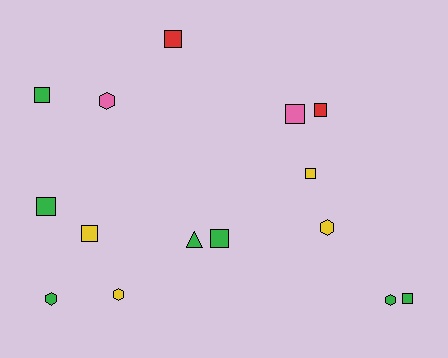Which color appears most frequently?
Green, with 7 objects.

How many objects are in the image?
There are 15 objects.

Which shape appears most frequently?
Square, with 9 objects.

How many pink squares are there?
There is 1 pink square.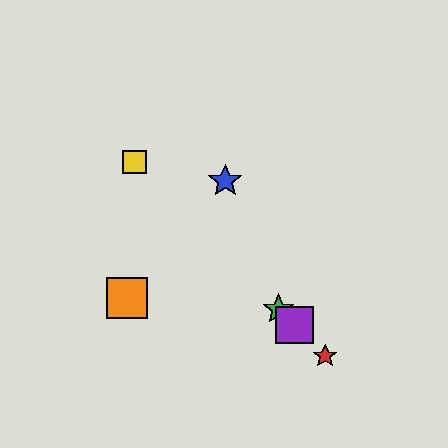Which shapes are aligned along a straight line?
The red star, the green star, the yellow square, the purple square are aligned along a straight line.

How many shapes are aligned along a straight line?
4 shapes (the red star, the green star, the yellow square, the purple square) are aligned along a straight line.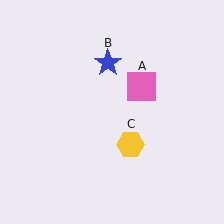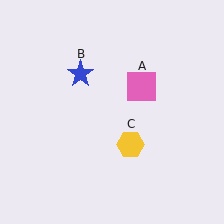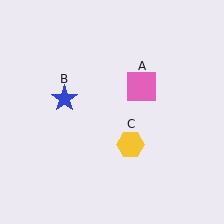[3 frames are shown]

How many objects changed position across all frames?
1 object changed position: blue star (object B).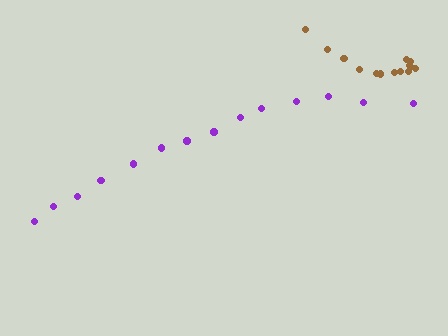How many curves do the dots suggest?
There are 2 distinct paths.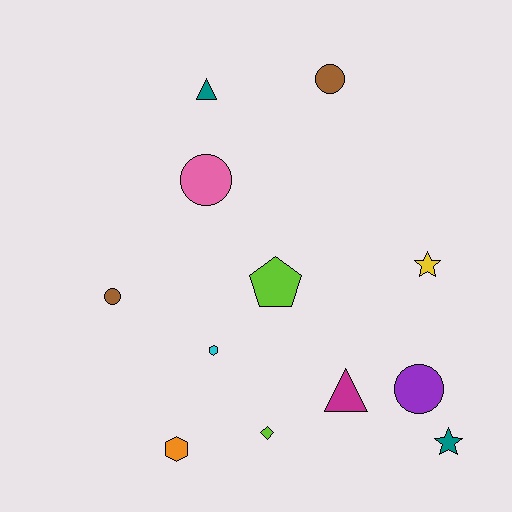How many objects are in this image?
There are 12 objects.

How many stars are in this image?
There are 2 stars.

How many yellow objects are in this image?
There is 1 yellow object.